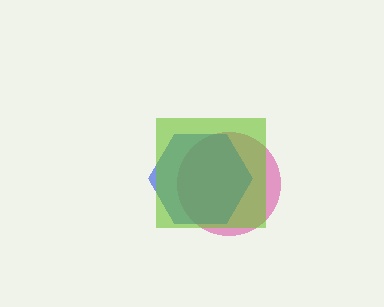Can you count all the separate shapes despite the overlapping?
Yes, there are 3 separate shapes.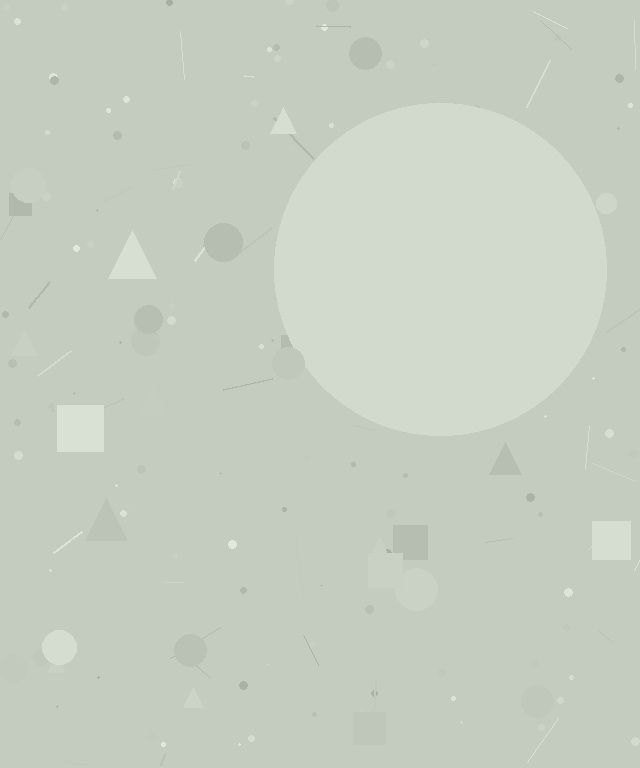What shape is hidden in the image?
A circle is hidden in the image.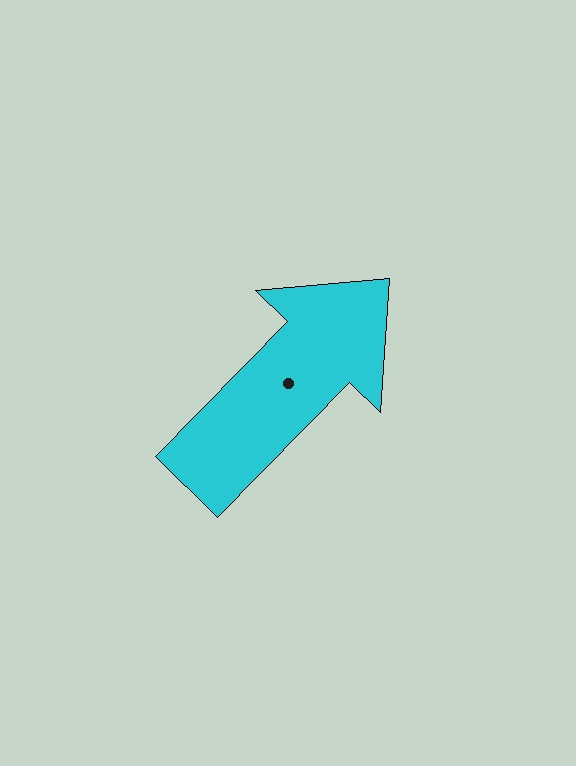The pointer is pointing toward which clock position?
Roughly 1 o'clock.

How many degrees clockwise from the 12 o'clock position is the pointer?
Approximately 44 degrees.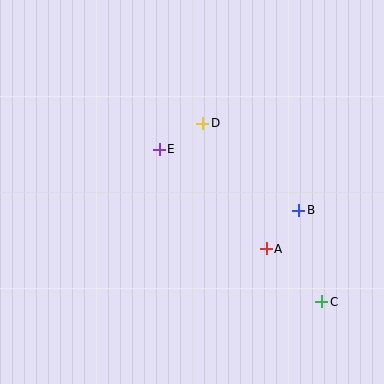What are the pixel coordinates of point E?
Point E is at (159, 149).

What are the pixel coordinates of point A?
Point A is at (266, 249).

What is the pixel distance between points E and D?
The distance between E and D is 50 pixels.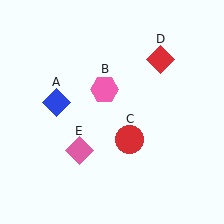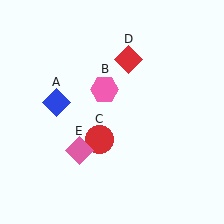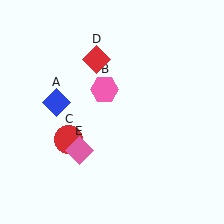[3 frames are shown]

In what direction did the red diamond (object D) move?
The red diamond (object D) moved left.